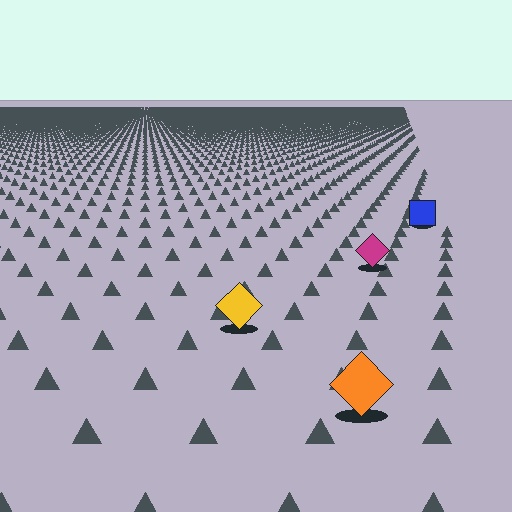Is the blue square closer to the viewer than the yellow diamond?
No. The yellow diamond is closer — you can tell from the texture gradient: the ground texture is coarser near it.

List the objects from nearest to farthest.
From nearest to farthest: the orange diamond, the yellow diamond, the magenta diamond, the blue square.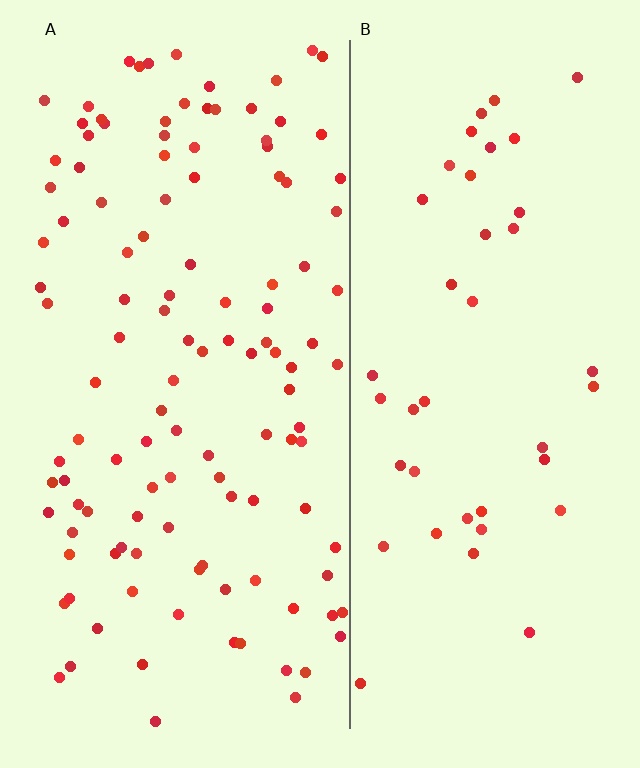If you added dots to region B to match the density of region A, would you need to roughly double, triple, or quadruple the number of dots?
Approximately triple.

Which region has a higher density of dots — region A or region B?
A (the left).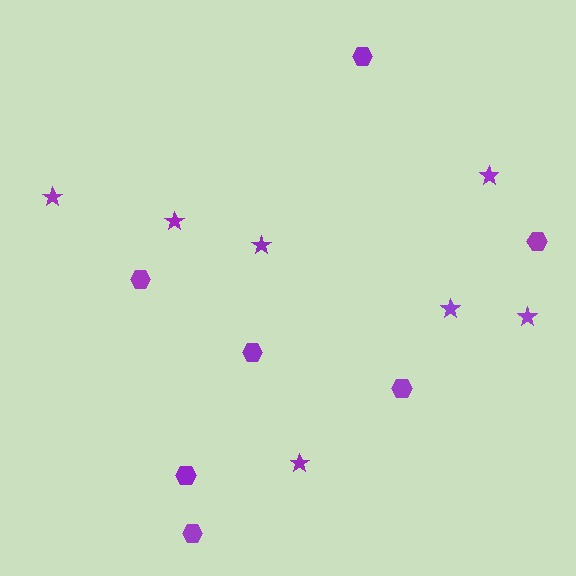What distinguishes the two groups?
There are 2 groups: one group of stars (7) and one group of hexagons (7).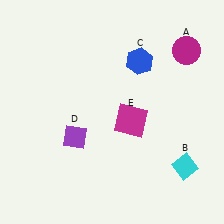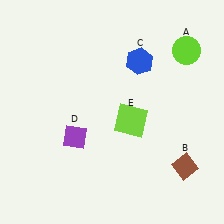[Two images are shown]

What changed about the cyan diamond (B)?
In Image 1, B is cyan. In Image 2, it changed to brown.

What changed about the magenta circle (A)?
In Image 1, A is magenta. In Image 2, it changed to lime.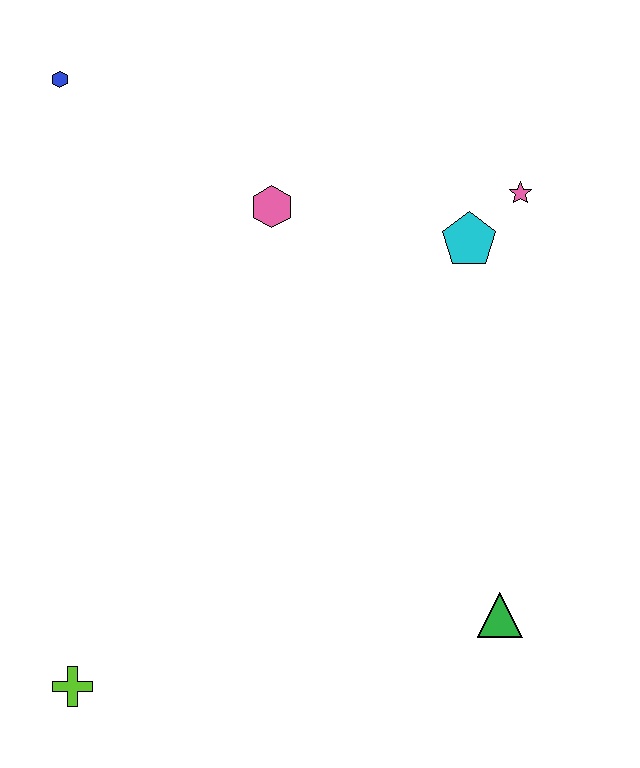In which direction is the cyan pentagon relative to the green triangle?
The cyan pentagon is above the green triangle.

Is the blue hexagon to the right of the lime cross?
No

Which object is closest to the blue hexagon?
The pink hexagon is closest to the blue hexagon.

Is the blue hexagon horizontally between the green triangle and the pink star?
No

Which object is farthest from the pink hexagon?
The lime cross is farthest from the pink hexagon.